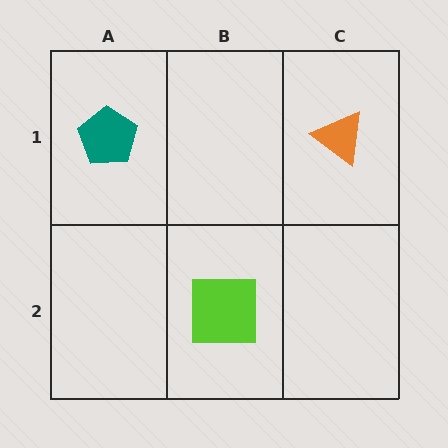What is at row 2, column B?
A lime square.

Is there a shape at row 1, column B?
No, that cell is empty.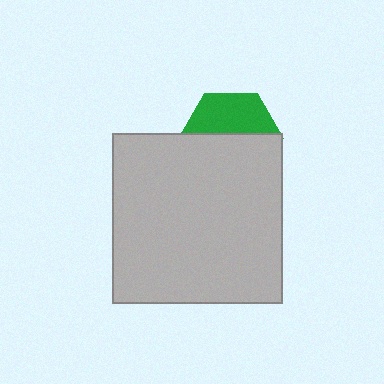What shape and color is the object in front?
The object in front is a light gray square.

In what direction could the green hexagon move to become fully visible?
The green hexagon could move up. That would shift it out from behind the light gray square entirely.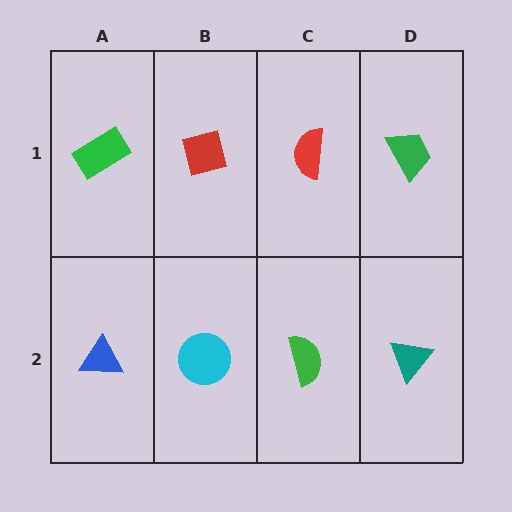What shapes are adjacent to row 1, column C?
A green semicircle (row 2, column C), a red square (row 1, column B), a green trapezoid (row 1, column D).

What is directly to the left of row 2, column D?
A green semicircle.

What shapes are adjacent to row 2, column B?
A red square (row 1, column B), a blue triangle (row 2, column A), a green semicircle (row 2, column C).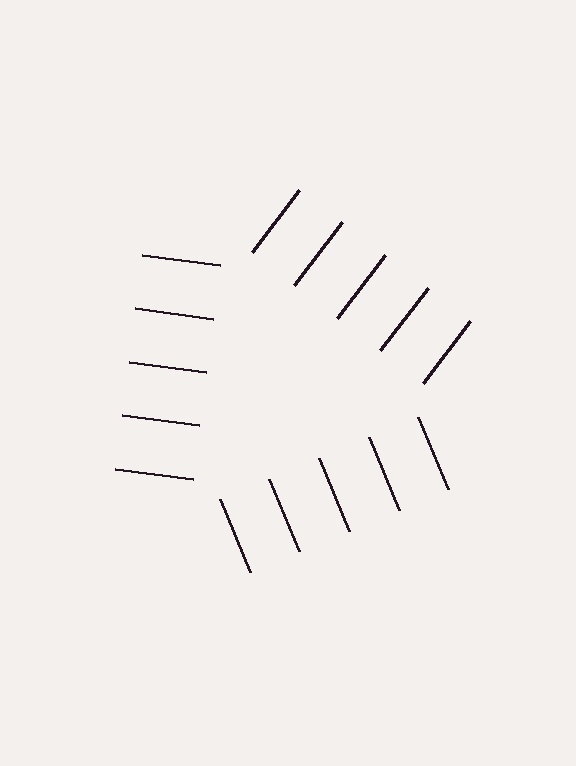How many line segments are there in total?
15 — 5 along each of the 3 edges.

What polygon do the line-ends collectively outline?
An illusory triangle — the line segments terminate on its edges but no continuous stroke is drawn.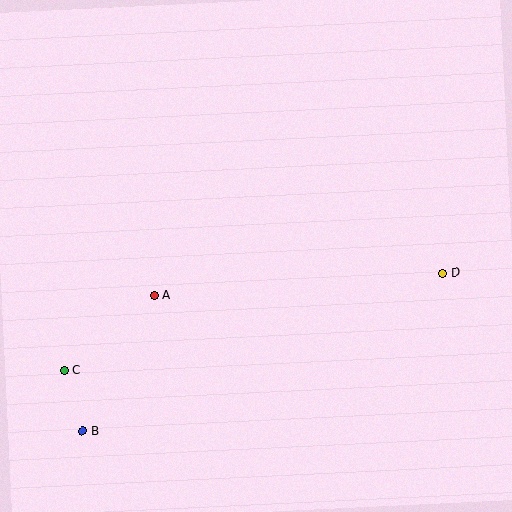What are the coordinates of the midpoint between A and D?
The midpoint between A and D is at (298, 285).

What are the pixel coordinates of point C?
Point C is at (64, 370).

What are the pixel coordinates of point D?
Point D is at (443, 273).